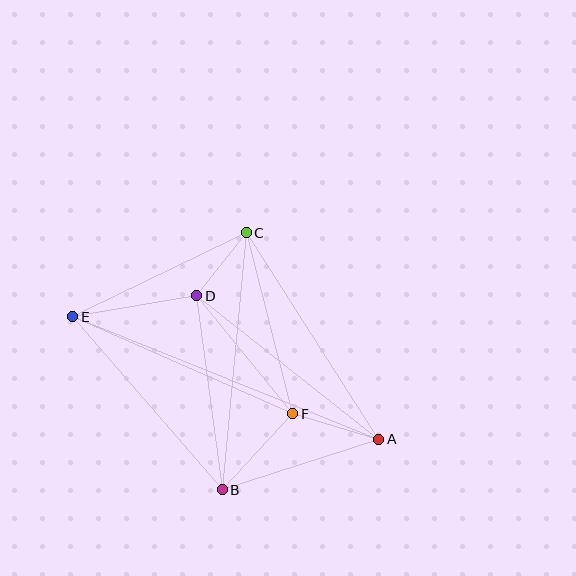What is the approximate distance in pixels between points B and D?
The distance between B and D is approximately 196 pixels.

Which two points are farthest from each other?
Points A and E are farthest from each other.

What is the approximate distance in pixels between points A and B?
The distance between A and B is approximately 164 pixels.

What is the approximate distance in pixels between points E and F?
The distance between E and F is approximately 241 pixels.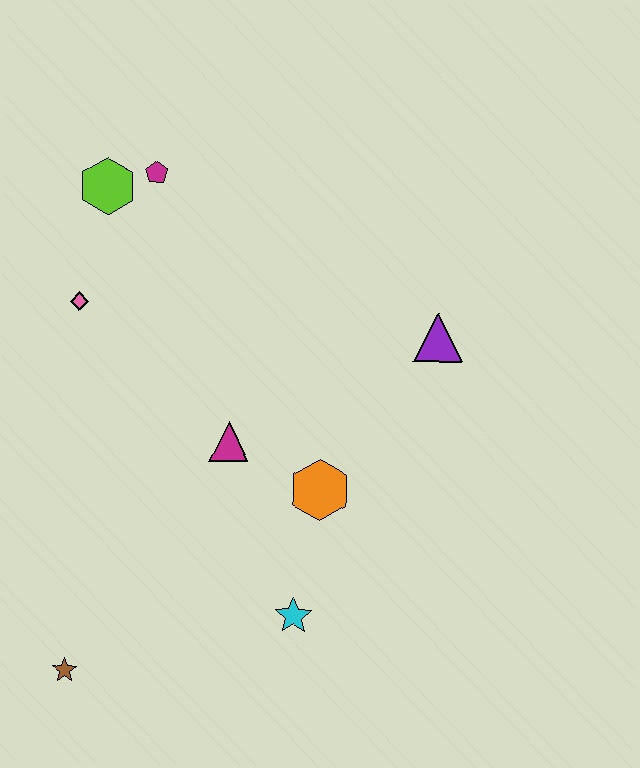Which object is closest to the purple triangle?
The orange hexagon is closest to the purple triangle.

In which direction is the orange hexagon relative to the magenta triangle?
The orange hexagon is to the right of the magenta triangle.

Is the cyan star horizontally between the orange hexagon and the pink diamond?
Yes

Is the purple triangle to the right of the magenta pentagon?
Yes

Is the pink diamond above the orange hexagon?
Yes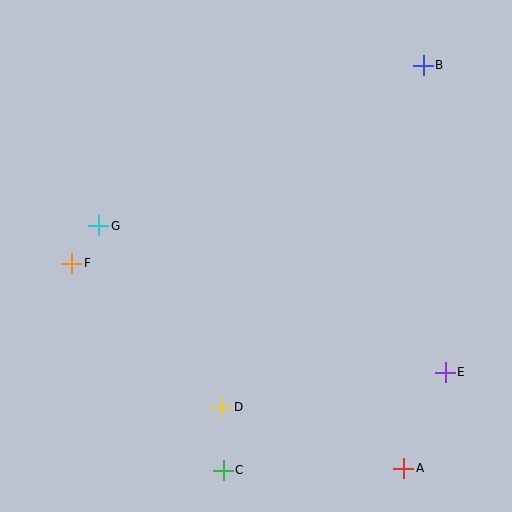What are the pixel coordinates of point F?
Point F is at (72, 263).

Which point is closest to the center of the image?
Point D at (222, 407) is closest to the center.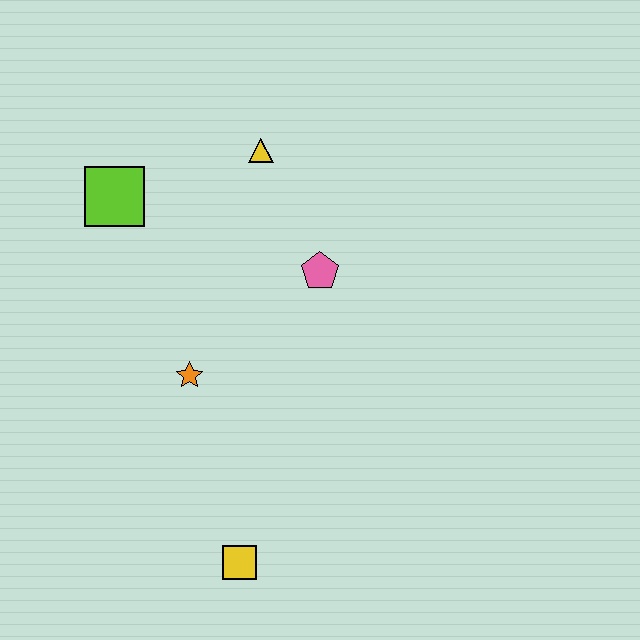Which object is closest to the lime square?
The yellow triangle is closest to the lime square.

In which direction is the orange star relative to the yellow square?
The orange star is above the yellow square.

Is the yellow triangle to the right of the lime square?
Yes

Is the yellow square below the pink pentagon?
Yes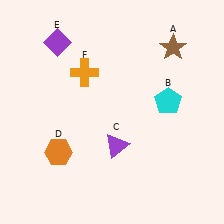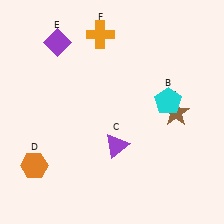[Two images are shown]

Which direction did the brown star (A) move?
The brown star (A) moved down.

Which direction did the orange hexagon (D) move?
The orange hexagon (D) moved left.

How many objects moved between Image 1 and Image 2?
3 objects moved between the two images.